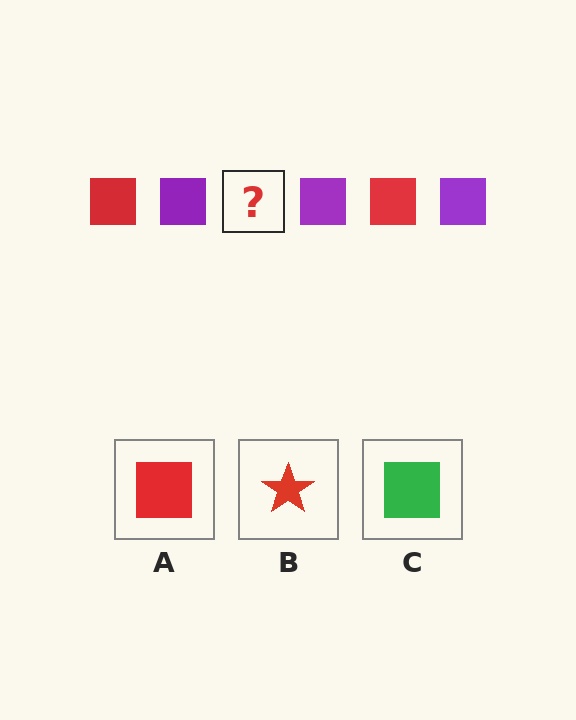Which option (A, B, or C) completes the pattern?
A.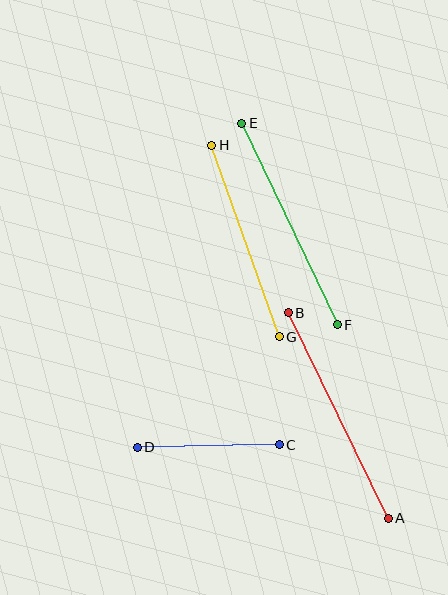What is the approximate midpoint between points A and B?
The midpoint is at approximately (338, 415) pixels.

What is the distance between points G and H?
The distance is approximately 203 pixels.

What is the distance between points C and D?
The distance is approximately 142 pixels.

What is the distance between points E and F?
The distance is approximately 223 pixels.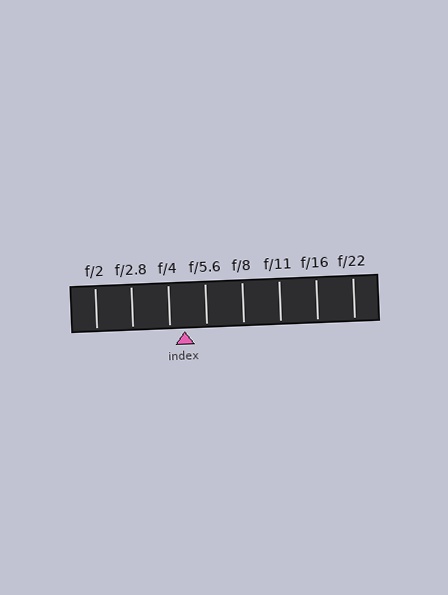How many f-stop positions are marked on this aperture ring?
There are 8 f-stop positions marked.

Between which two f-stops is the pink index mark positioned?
The index mark is between f/4 and f/5.6.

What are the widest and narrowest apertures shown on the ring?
The widest aperture shown is f/2 and the narrowest is f/22.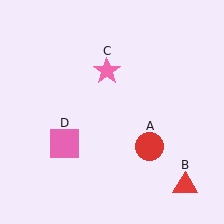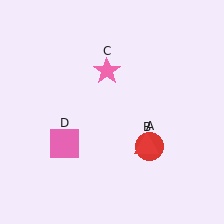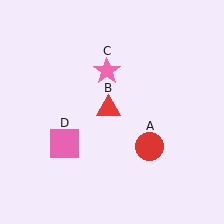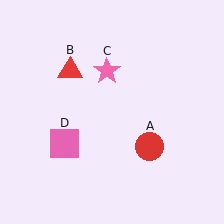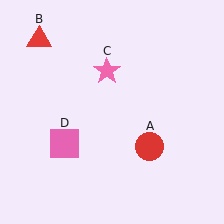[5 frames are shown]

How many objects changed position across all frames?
1 object changed position: red triangle (object B).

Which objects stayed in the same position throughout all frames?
Red circle (object A) and pink star (object C) and pink square (object D) remained stationary.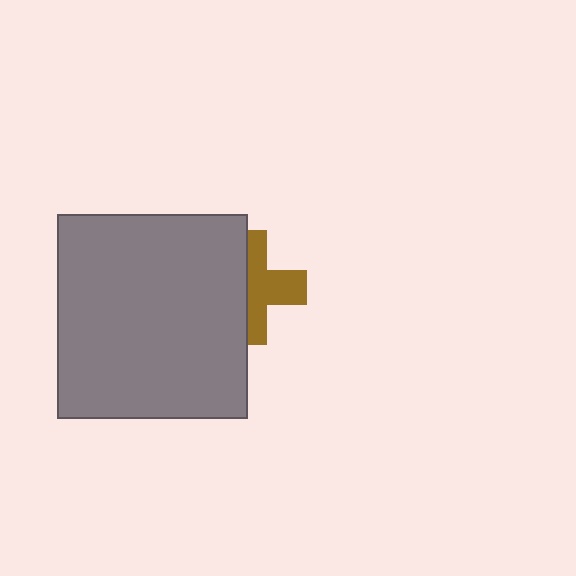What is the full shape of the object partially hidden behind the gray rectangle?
The partially hidden object is a brown cross.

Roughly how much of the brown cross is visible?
About half of it is visible (roughly 53%).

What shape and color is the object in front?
The object in front is a gray rectangle.